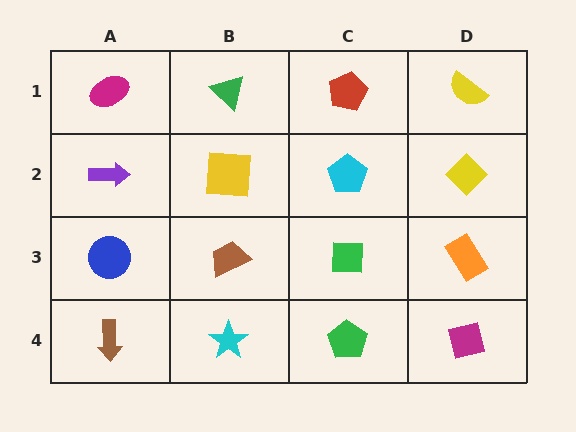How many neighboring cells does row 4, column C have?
3.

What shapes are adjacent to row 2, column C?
A red pentagon (row 1, column C), a green square (row 3, column C), a yellow square (row 2, column B), a yellow diamond (row 2, column D).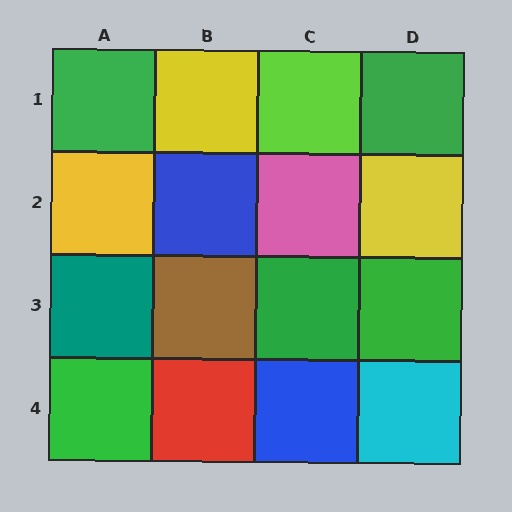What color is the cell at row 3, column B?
Brown.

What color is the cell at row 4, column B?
Red.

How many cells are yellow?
3 cells are yellow.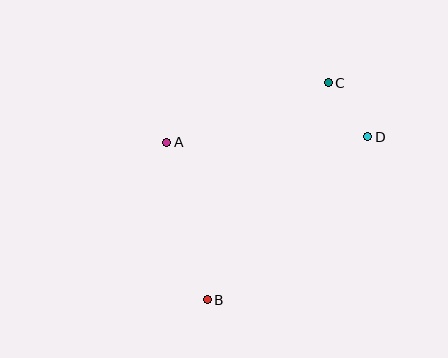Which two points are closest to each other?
Points C and D are closest to each other.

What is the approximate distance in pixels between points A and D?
The distance between A and D is approximately 201 pixels.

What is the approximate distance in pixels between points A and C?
The distance between A and C is approximately 172 pixels.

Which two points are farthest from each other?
Points B and C are farthest from each other.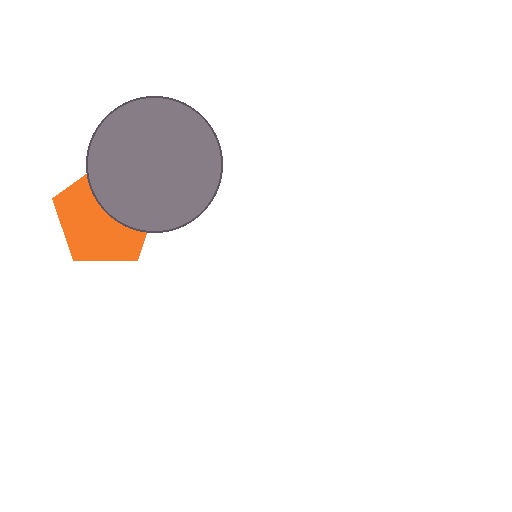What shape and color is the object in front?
The object in front is a gray circle.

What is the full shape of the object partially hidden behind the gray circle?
The partially hidden object is an orange pentagon.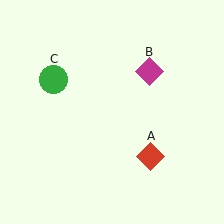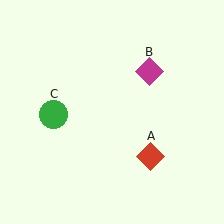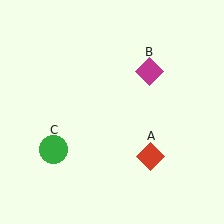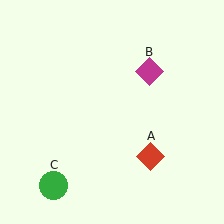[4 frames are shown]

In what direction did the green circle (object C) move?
The green circle (object C) moved down.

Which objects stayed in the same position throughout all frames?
Red diamond (object A) and magenta diamond (object B) remained stationary.